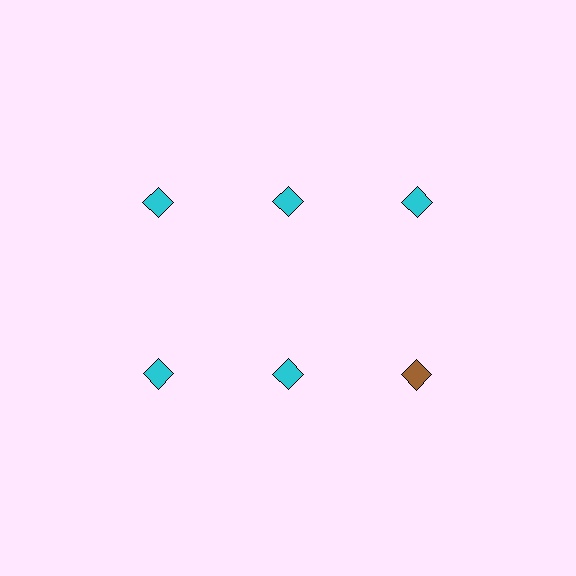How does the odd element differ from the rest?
It has a different color: brown instead of cyan.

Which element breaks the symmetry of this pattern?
The brown diamond in the second row, center column breaks the symmetry. All other shapes are cyan diamonds.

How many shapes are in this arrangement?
There are 6 shapes arranged in a grid pattern.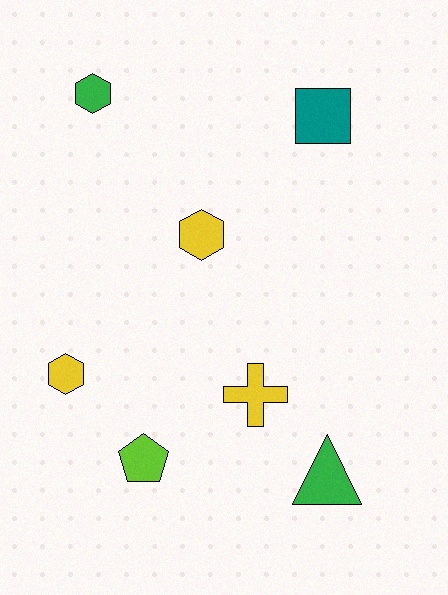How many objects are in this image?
There are 7 objects.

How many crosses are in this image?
There is 1 cross.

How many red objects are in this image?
There are no red objects.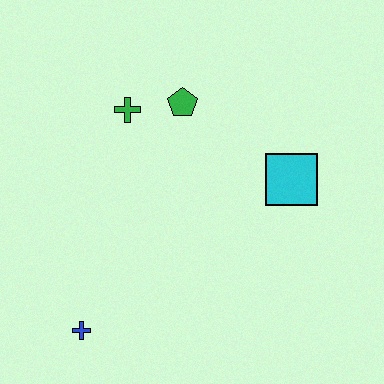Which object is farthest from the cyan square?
The blue cross is farthest from the cyan square.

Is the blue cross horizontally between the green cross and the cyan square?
No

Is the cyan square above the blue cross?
Yes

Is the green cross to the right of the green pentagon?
No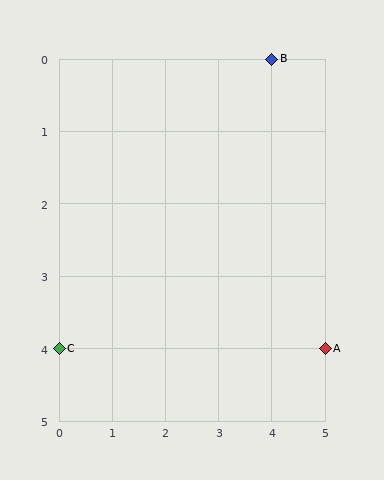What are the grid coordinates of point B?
Point B is at grid coordinates (4, 0).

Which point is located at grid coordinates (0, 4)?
Point C is at (0, 4).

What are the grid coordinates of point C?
Point C is at grid coordinates (0, 4).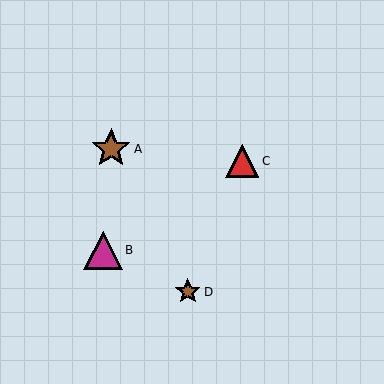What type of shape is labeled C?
Shape C is a red triangle.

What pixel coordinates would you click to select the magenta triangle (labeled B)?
Click at (103, 250) to select the magenta triangle B.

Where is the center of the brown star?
The center of the brown star is at (111, 149).